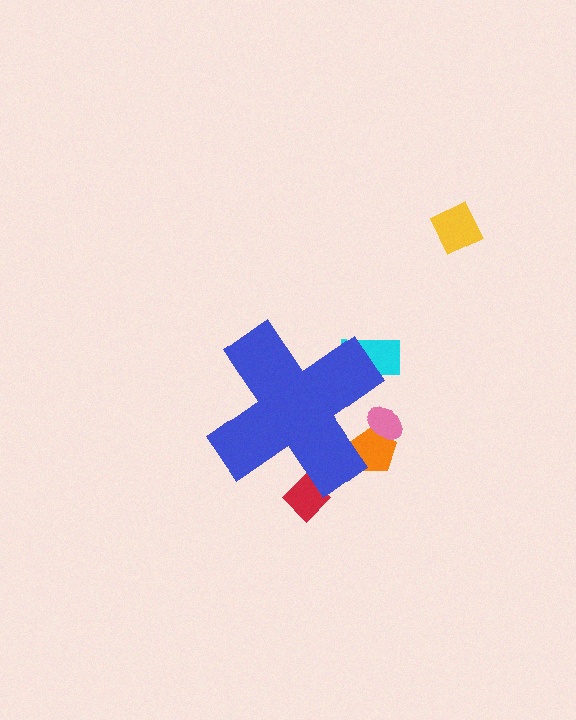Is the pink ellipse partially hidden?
Yes, the pink ellipse is partially hidden behind the blue cross.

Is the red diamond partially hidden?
Yes, the red diamond is partially hidden behind the blue cross.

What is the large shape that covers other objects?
A blue cross.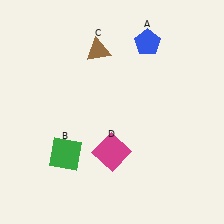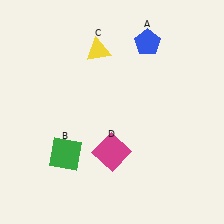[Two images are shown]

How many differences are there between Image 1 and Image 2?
There is 1 difference between the two images.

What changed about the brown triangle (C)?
In Image 1, C is brown. In Image 2, it changed to yellow.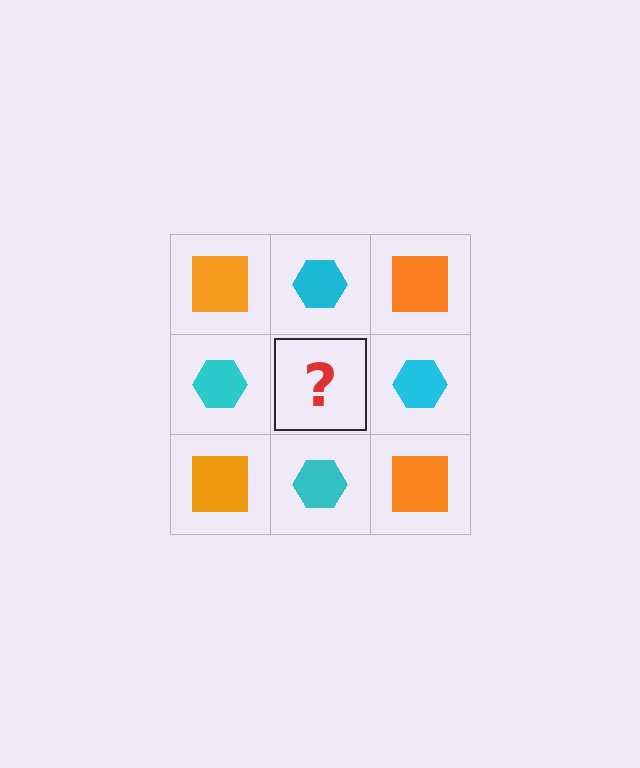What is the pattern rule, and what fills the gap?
The rule is that it alternates orange square and cyan hexagon in a checkerboard pattern. The gap should be filled with an orange square.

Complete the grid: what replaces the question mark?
The question mark should be replaced with an orange square.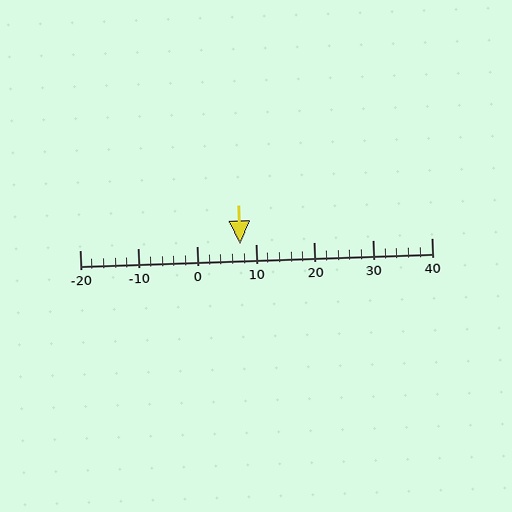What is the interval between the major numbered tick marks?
The major tick marks are spaced 10 units apart.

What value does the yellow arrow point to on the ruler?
The yellow arrow points to approximately 7.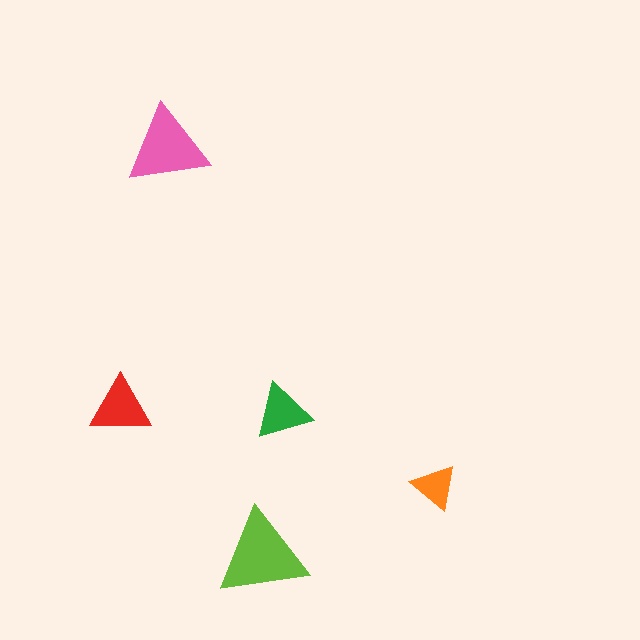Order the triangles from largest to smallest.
the lime one, the pink one, the red one, the green one, the orange one.